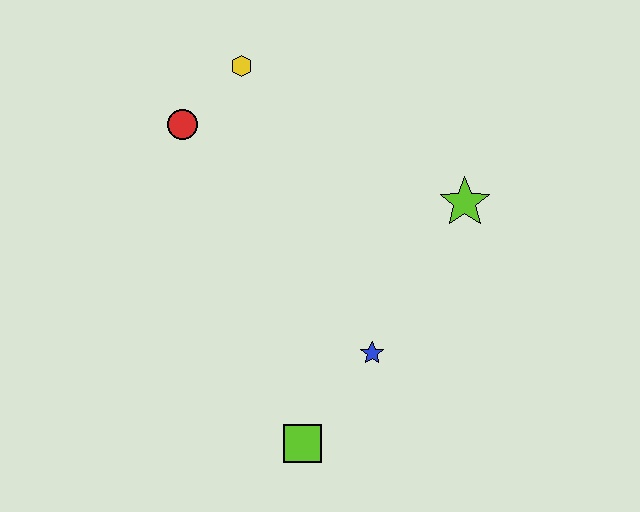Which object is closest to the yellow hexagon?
The red circle is closest to the yellow hexagon.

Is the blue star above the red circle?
No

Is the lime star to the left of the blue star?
No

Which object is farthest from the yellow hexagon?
The lime square is farthest from the yellow hexagon.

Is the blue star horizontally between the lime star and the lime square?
Yes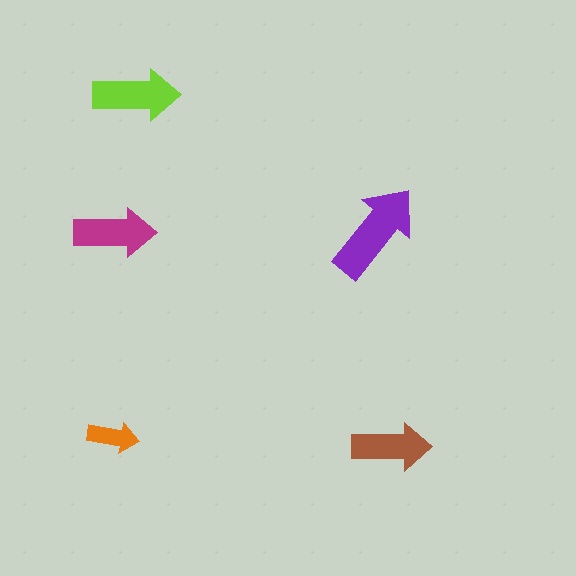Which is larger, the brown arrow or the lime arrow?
The lime one.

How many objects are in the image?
There are 5 objects in the image.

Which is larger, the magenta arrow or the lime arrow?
The lime one.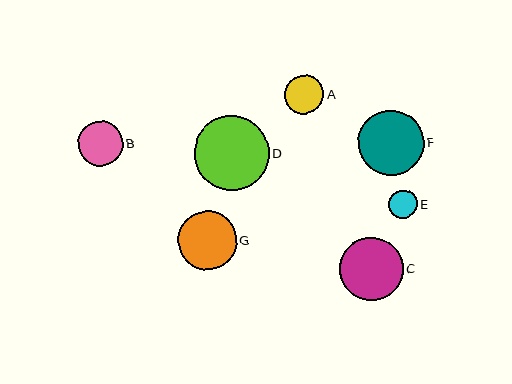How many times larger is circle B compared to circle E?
Circle B is approximately 1.6 times the size of circle E.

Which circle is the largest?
Circle D is the largest with a size of approximately 74 pixels.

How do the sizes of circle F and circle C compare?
Circle F and circle C are approximately the same size.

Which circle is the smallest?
Circle E is the smallest with a size of approximately 28 pixels.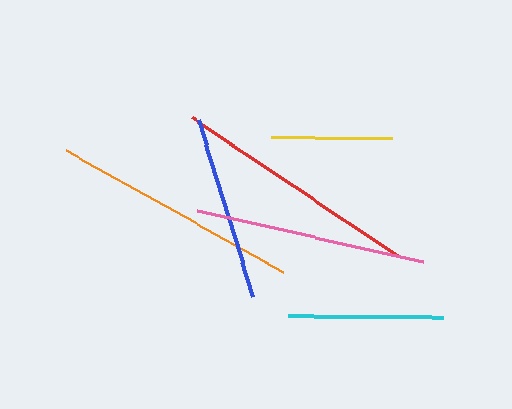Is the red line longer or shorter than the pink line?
The red line is longer than the pink line.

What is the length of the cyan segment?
The cyan segment is approximately 156 pixels long.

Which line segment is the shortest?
The yellow line is the shortest at approximately 121 pixels.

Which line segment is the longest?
The orange line is the longest at approximately 249 pixels.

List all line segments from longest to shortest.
From longest to shortest: orange, red, pink, blue, cyan, yellow.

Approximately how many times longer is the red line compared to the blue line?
The red line is approximately 1.3 times the length of the blue line.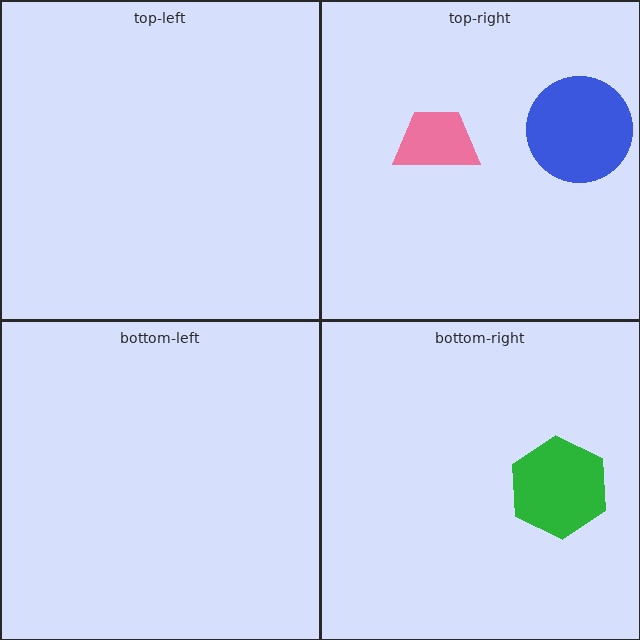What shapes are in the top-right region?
The blue circle, the pink trapezoid.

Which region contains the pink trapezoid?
The top-right region.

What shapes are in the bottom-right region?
The green hexagon.